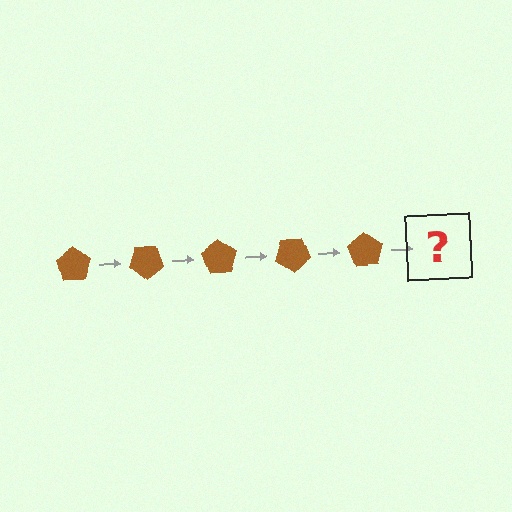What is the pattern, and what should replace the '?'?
The pattern is that the pentagon rotates 35 degrees each step. The '?' should be a brown pentagon rotated 175 degrees.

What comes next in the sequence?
The next element should be a brown pentagon rotated 175 degrees.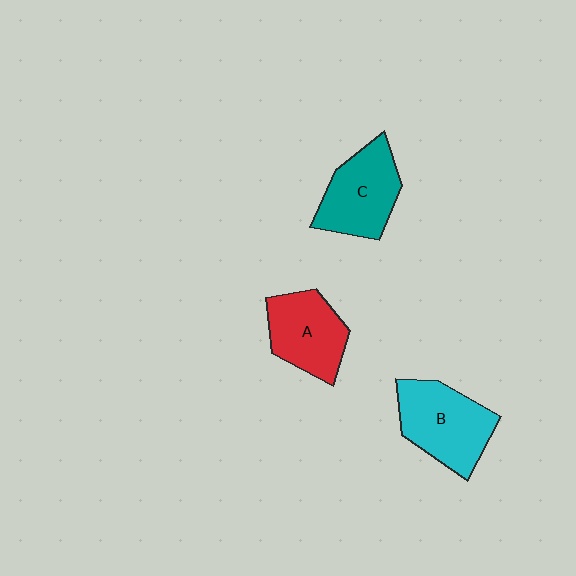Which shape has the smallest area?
Shape A (red).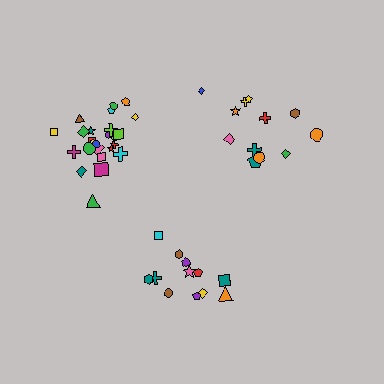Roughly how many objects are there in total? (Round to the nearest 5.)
Roughly 50 objects in total.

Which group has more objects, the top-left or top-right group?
The top-left group.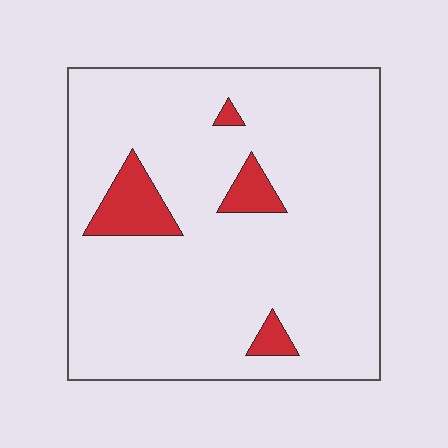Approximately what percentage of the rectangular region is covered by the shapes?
Approximately 10%.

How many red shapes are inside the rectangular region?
4.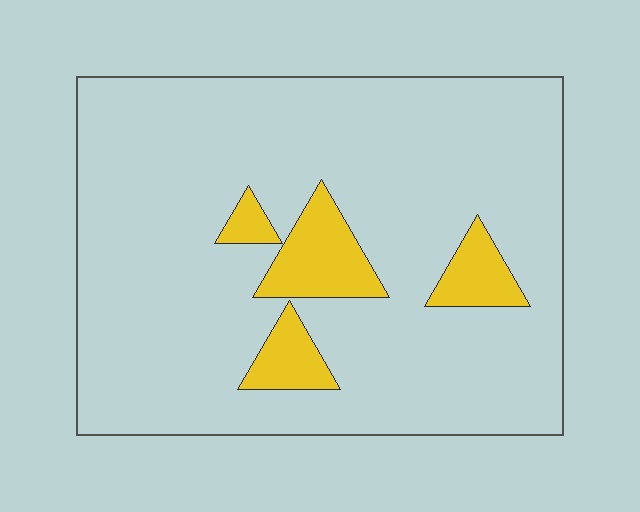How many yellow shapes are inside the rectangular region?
4.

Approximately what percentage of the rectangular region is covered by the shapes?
Approximately 10%.